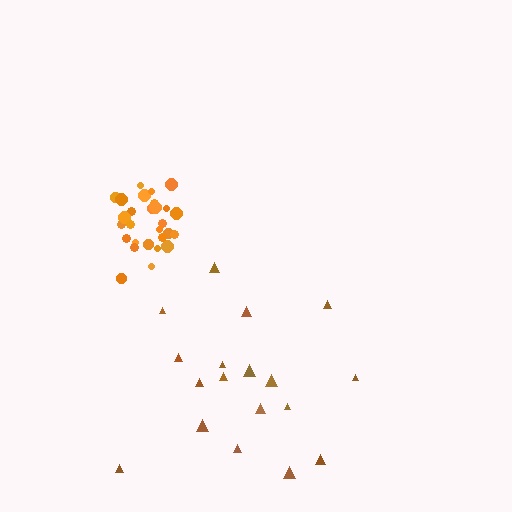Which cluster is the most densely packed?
Orange.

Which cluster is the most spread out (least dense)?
Brown.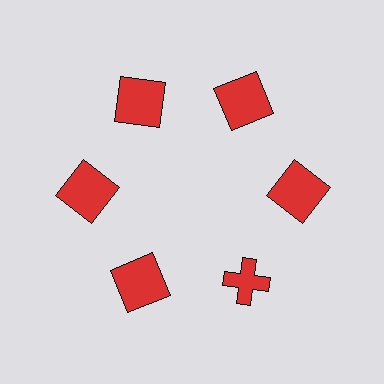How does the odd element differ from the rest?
It has a different shape: cross instead of square.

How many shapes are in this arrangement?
There are 6 shapes arranged in a ring pattern.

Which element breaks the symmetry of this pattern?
The red cross at roughly the 5 o'clock position breaks the symmetry. All other shapes are red squares.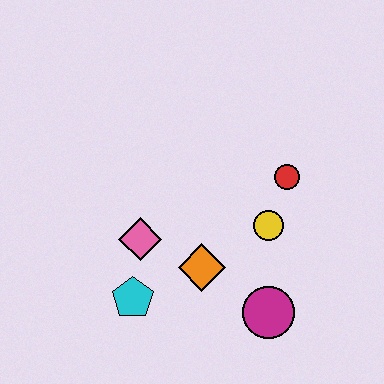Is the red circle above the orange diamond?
Yes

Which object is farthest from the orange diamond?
The red circle is farthest from the orange diamond.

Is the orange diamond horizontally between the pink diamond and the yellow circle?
Yes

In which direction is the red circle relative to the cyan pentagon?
The red circle is to the right of the cyan pentagon.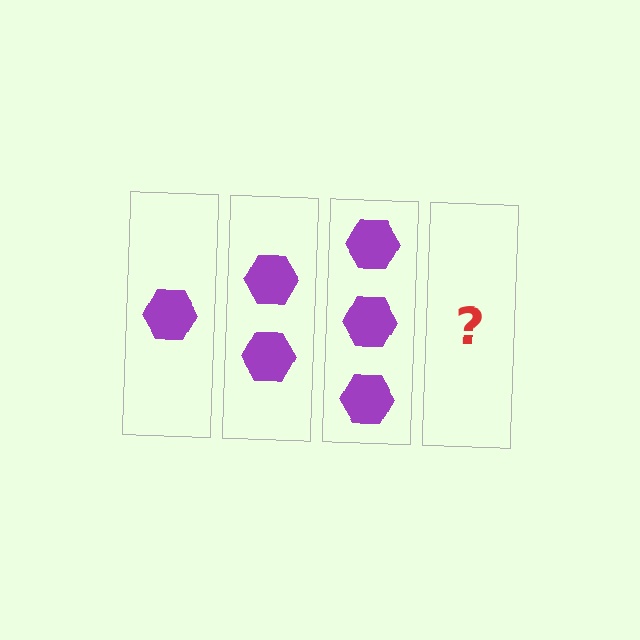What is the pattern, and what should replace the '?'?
The pattern is that each step adds one more hexagon. The '?' should be 4 hexagons.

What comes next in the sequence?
The next element should be 4 hexagons.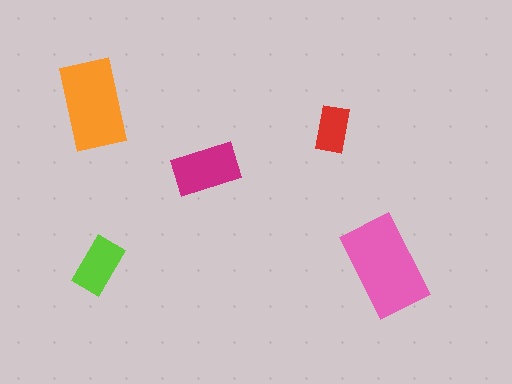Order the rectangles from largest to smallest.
the pink one, the orange one, the magenta one, the lime one, the red one.